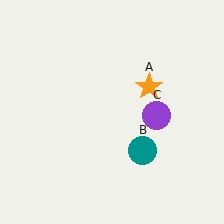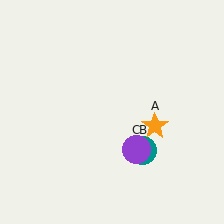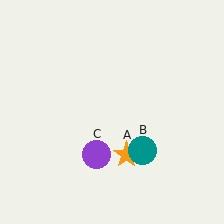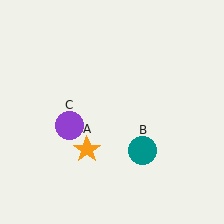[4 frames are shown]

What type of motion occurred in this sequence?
The orange star (object A), purple circle (object C) rotated clockwise around the center of the scene.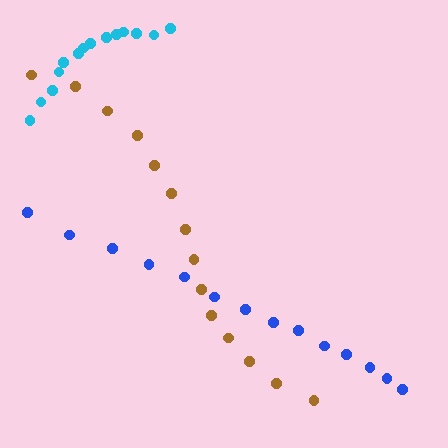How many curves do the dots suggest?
There are 3 distinct paths.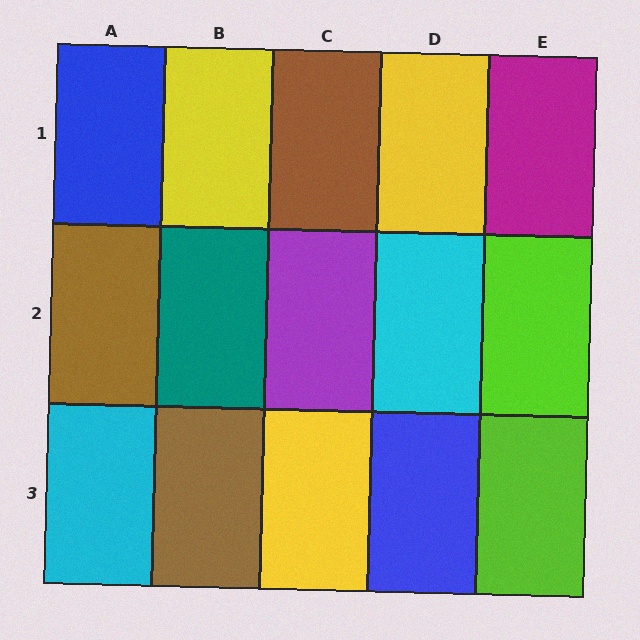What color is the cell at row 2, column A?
Brown.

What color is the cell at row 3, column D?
Blue.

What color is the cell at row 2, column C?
Purple.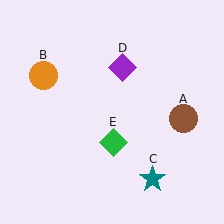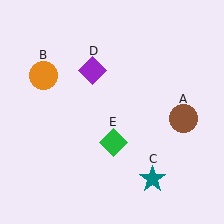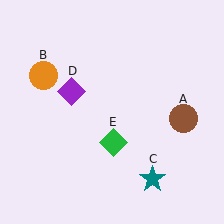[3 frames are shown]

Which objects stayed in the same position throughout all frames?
Brown circle (object A) and orange circle (object B) and teal star (object C) and green diamond (object E) remained stationary.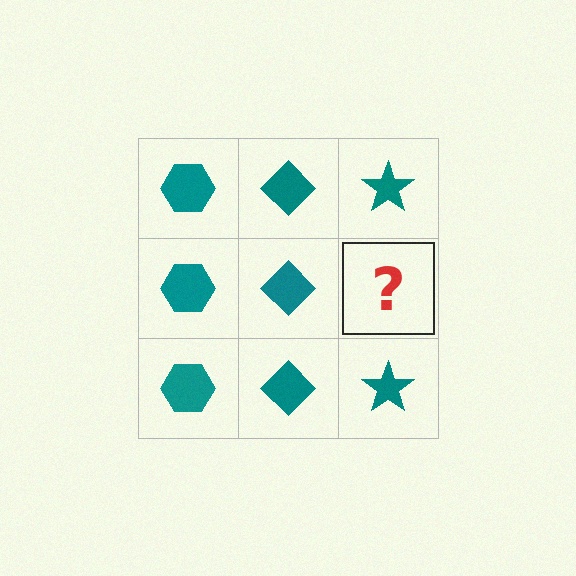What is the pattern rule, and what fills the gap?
The rule is that each column has a consistent shape. The gap should be filled with a teal star.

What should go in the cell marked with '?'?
The missing cell should contain a teal star.